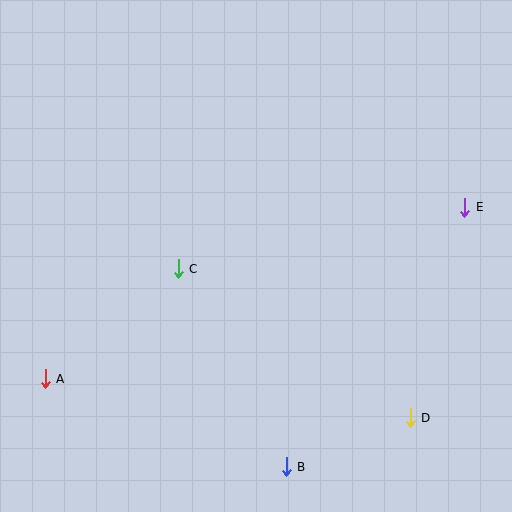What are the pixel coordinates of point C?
Point C is at (178, 269).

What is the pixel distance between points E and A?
The distance between E and A is 453 pixels.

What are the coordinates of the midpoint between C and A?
The midpoint between C and A is at (112, 324).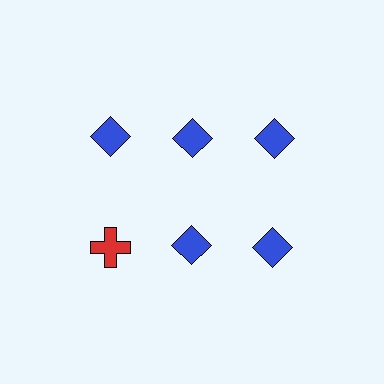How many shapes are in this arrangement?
There are 6 shapes arranged in a grid pattern.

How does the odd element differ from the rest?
It differs in both color (red instead of blue) and shape (cross instead of diamond).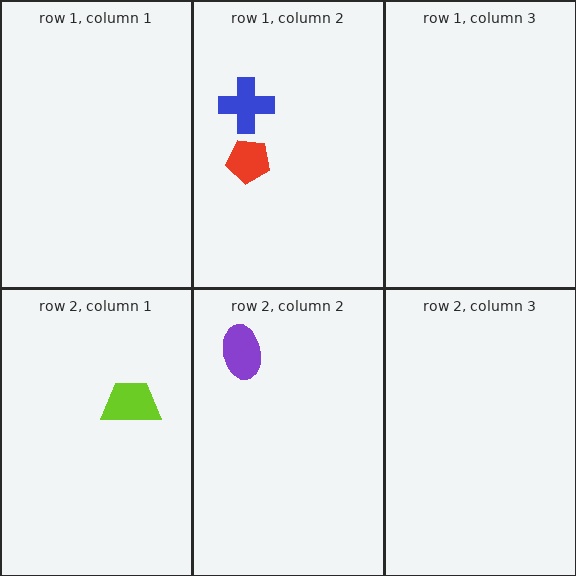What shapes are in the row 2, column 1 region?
The lime trapezoid.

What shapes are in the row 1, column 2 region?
The red pentagon, the blue cross.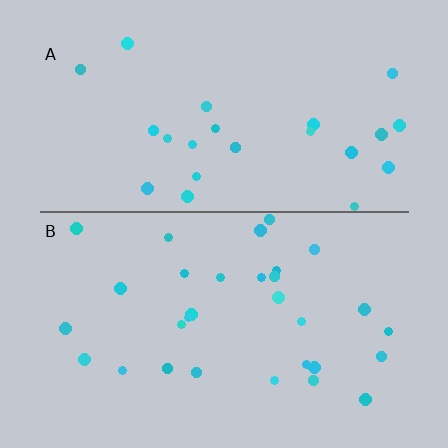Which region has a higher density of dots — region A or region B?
B (the bottom).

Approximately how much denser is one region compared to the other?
Approximately 1.3× — region B over region A.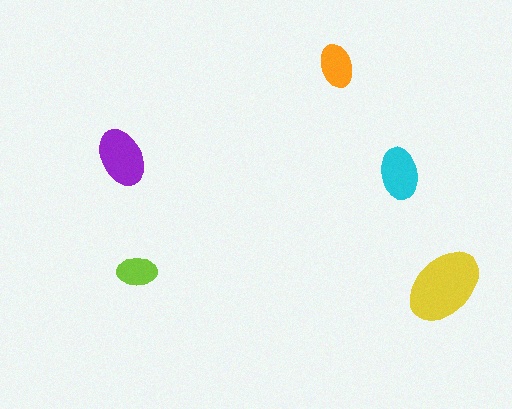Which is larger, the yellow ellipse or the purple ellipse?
The yellow one.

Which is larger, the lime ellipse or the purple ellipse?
The purple one.